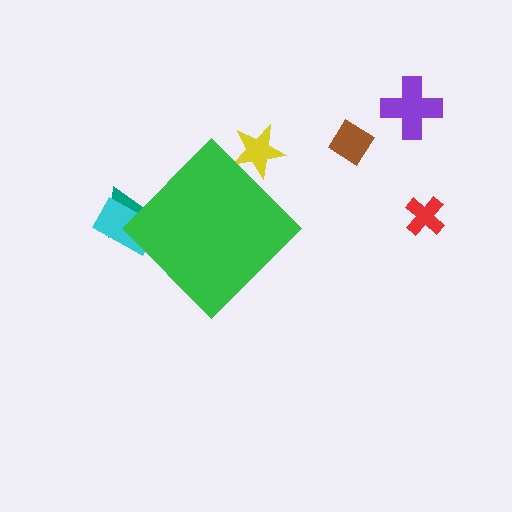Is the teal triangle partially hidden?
Yes, the teal triangle is partially hidden behind the green diamond.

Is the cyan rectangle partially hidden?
Yes, the cyan rectangle is partially hidden behind the green diamond.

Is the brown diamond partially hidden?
No, the brown diamond is fully visible.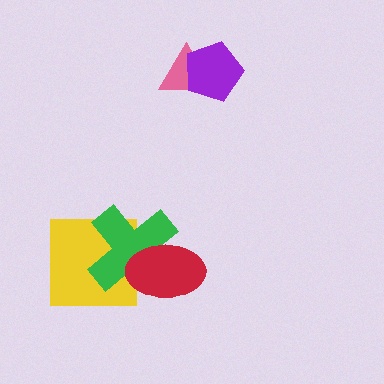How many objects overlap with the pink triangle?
1 object overlaps with the pink triangle.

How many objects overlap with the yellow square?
2 objects overlap with the yellow square.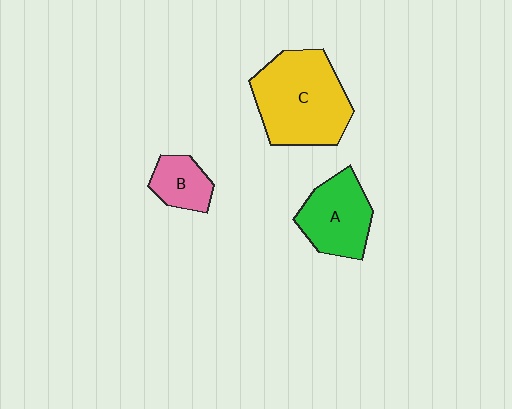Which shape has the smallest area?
Shape B (pink).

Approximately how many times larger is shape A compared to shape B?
Approximately 1.7 times.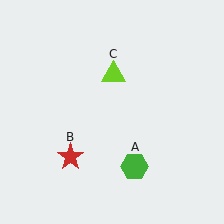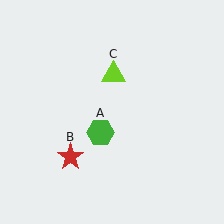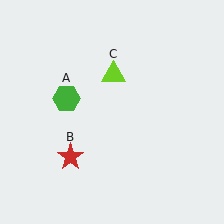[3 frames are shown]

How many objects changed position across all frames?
1 object changed position: green hexagon (object A).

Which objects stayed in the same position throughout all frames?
Red star (object B) and lime triangle (object C) remained stationary.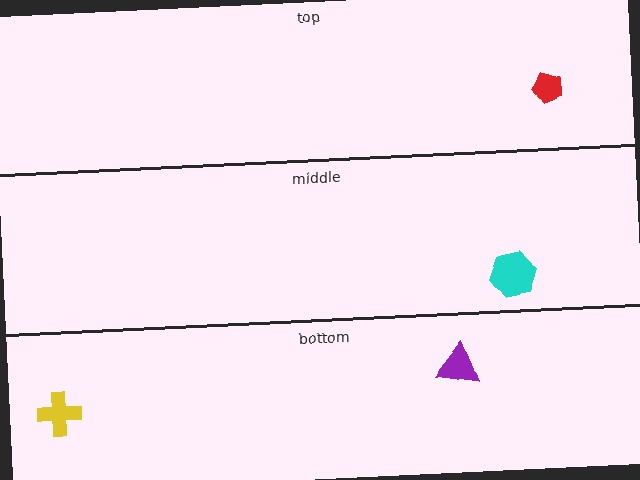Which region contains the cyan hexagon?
The middle region.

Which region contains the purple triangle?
The bottom region.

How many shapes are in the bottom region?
2.